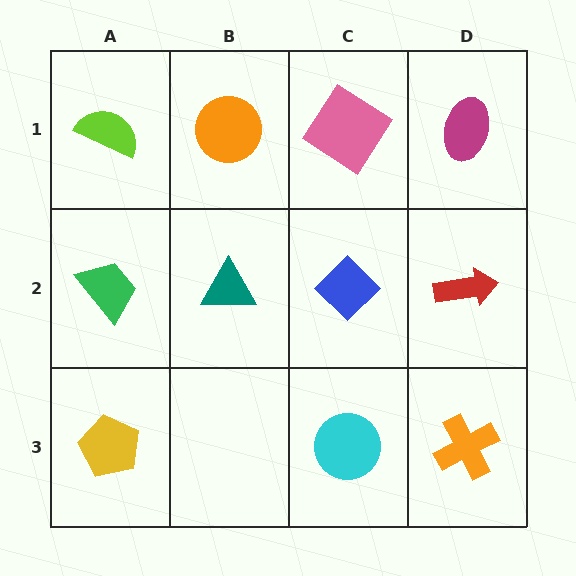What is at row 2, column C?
A blue diamond.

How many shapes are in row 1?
4 shapes.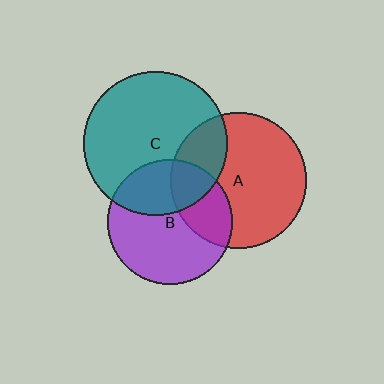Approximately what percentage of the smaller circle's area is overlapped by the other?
Approximately 30%.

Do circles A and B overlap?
Yes.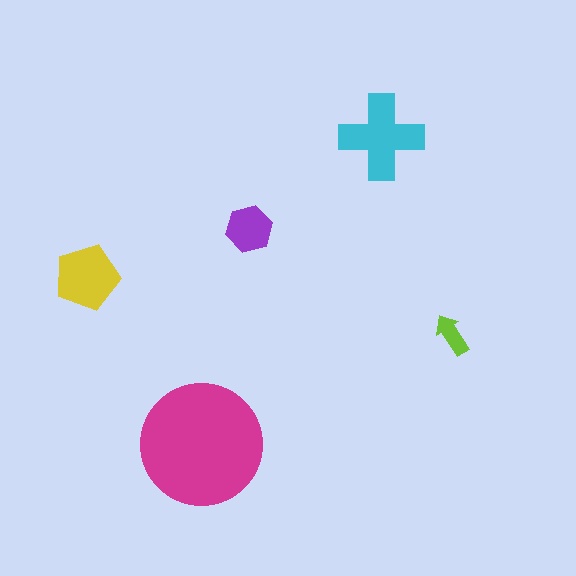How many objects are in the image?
There are 5 objects in the image.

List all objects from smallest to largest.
The lime arrow, the purple hexagon, the yellow pentagon, the cyan cross, the magenta circle.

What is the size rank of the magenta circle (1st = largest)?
1st.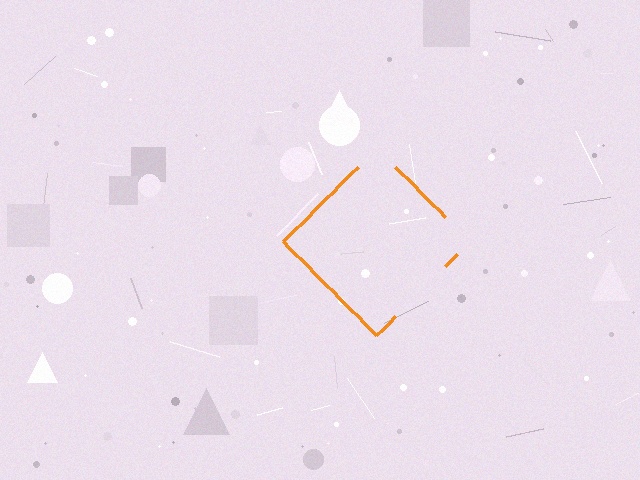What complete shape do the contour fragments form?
The contour fragments form a diamond.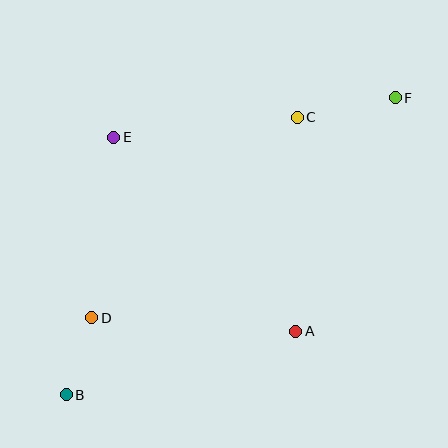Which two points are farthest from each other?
Points B and F are farthest from each other.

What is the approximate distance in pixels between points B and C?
The distance between B and C is approximately 361 pixels.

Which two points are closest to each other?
Points B and D are closest to each other.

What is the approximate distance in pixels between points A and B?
The distance between A and B is approximately 238 pixels.